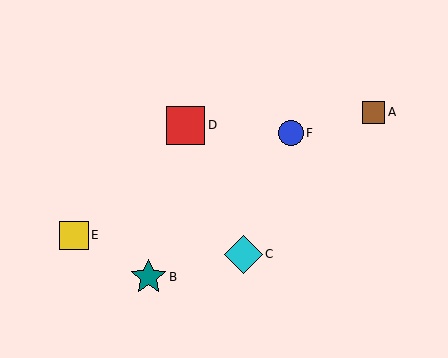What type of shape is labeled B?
Shape B is a teal star.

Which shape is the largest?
The cyan diamond (labeled C) is the largest.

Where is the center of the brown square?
The center of the brown square is at (373, 112).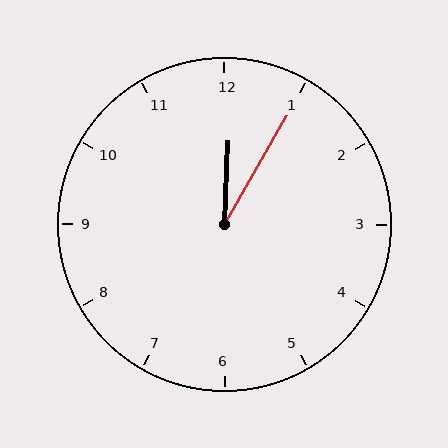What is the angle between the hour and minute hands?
Approximately 28 degrees.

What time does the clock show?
12:05.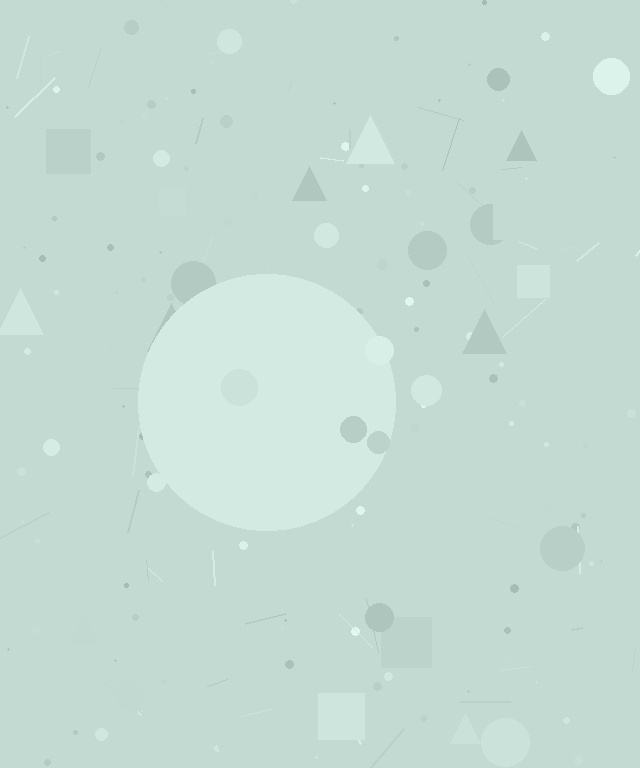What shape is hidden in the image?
A circle is hidden in the image.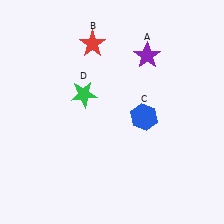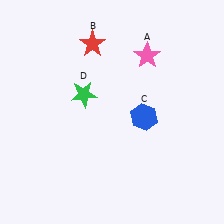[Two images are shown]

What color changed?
The star (A) changed from purple in Image 1 to pink in Image 2.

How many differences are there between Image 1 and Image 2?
There is 1 difference between the two images.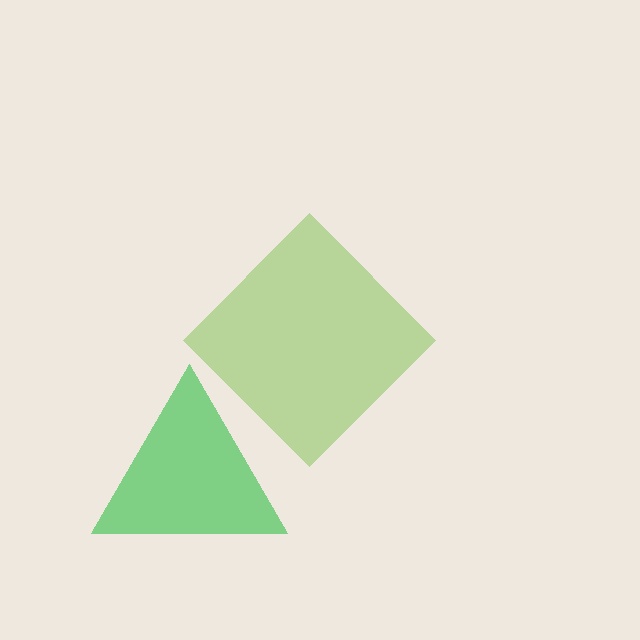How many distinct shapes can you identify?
There are 2 distinct shapes: a green triangle, a lime diamond.